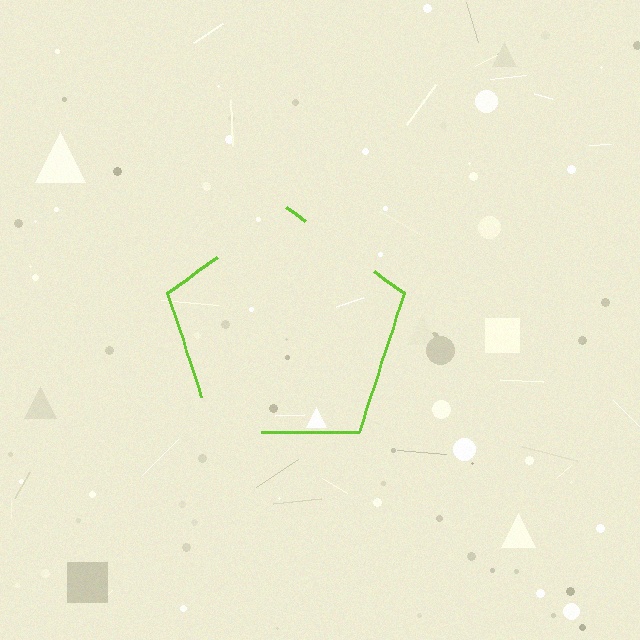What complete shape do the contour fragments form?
The contour fragments form a pentagon.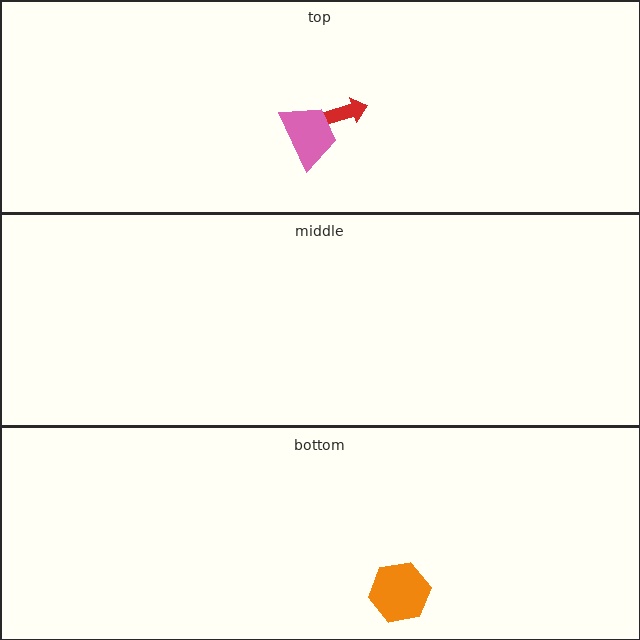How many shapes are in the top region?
2.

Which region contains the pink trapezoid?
The top region.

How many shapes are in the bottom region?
1.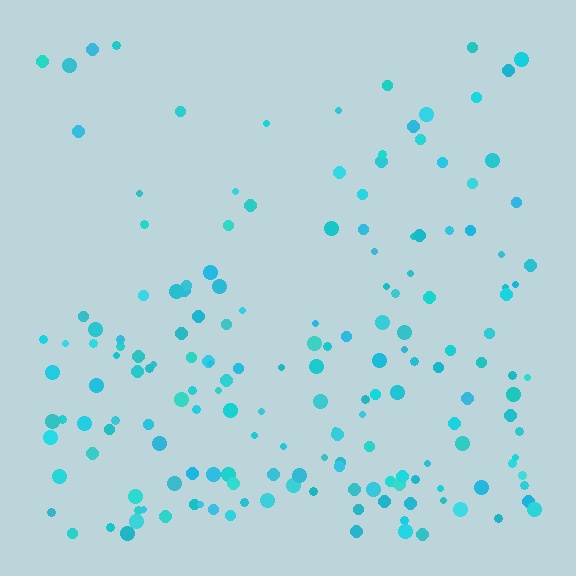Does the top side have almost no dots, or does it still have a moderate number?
Still a moderate number, just noticeably fewer than the bottom.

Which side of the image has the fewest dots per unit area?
The top.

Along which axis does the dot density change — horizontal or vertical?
Vertical.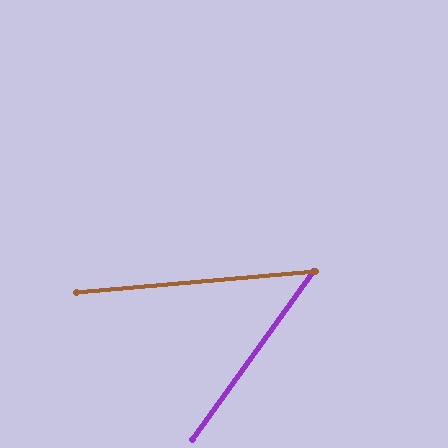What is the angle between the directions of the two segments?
Approximately 49 degrees.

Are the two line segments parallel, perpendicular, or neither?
Neither parallel nor perpendicular — they differ by about 49°.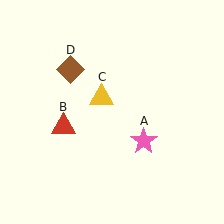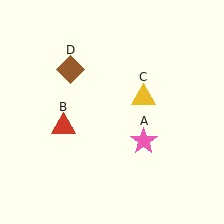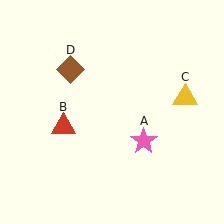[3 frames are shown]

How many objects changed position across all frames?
1 object changed position: yellow triangle (object C).